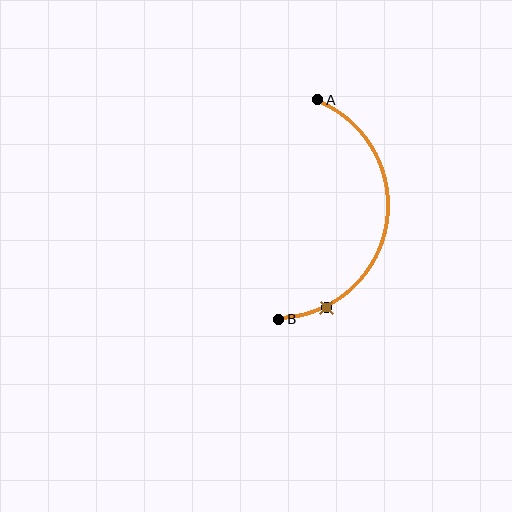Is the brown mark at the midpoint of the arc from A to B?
No. The brown mark lies on the arc but is closer to endpoint B. The arc midpoint would be at the point on the curve equidistant along the arc from both A and B.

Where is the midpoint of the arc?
The arc midpoint is the point on the curve farthest from the straight line joining A and B. It sits to the right of that line.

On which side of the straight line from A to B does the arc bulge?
The arc bulges to the right of the straight line connecting A and B.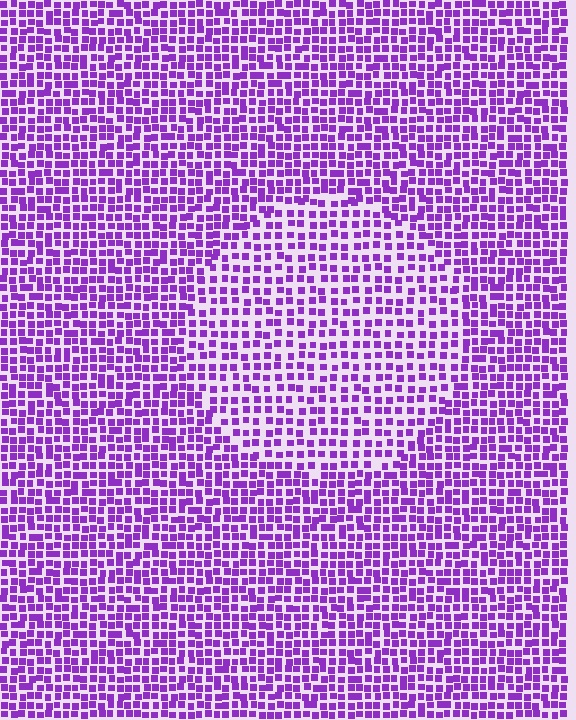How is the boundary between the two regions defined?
The boundary is defined by a change in element density (approximately 1.5x ratio). All elements are the same color, size, and shape.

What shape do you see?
I see a circle.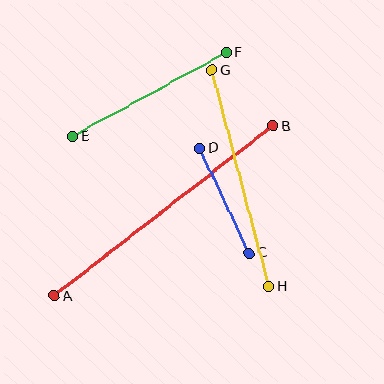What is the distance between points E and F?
The distance is approximately 175 pixels.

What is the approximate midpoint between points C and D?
The midpoint is at approximately (224, 201) pixels.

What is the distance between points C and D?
The distance is approximately 116 pixels.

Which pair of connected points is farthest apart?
Points A and B are farthest apart.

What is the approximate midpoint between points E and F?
The midpoint is at approximately (149, 94) pixels.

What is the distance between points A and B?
The distance is approximately 278 pixels.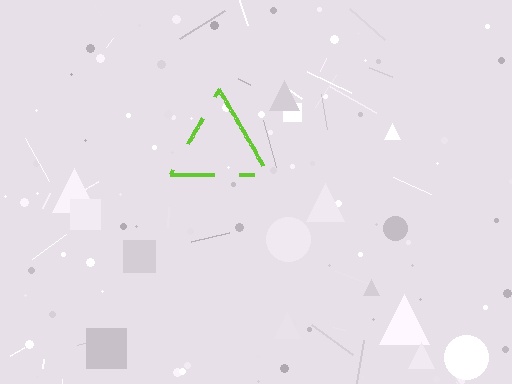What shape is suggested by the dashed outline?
The dashed outline suggests a triangle.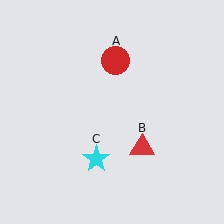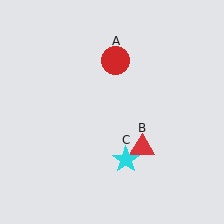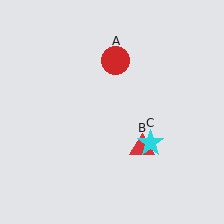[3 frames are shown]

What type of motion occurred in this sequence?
The cyan star (object C) rotated counterclockwise around the center of the scene.